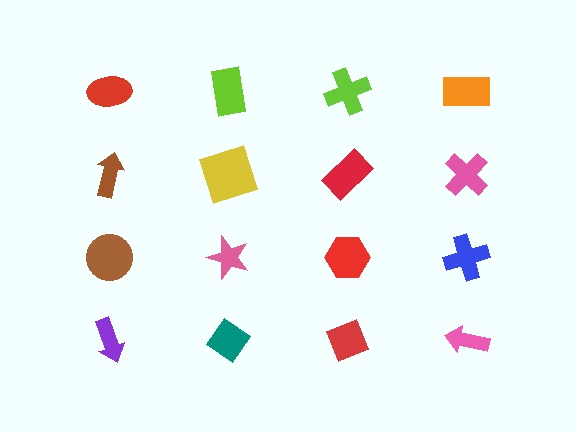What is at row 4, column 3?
A red diamond.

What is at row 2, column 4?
A pink cross.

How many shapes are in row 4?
4 shapes.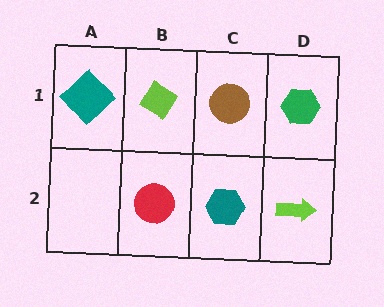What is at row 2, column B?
A red circle.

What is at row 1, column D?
A green hexagon.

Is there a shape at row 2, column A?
No, that cell is empty.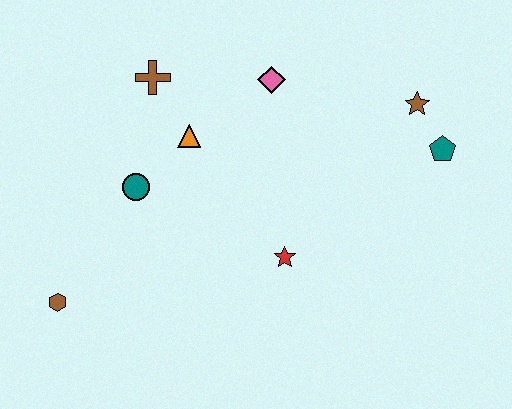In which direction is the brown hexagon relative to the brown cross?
The brown hexagon is below the brown cross.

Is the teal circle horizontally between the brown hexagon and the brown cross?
Yes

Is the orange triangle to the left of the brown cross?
No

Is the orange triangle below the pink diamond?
Yes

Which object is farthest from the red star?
The brown hexagon is farthest from the red star.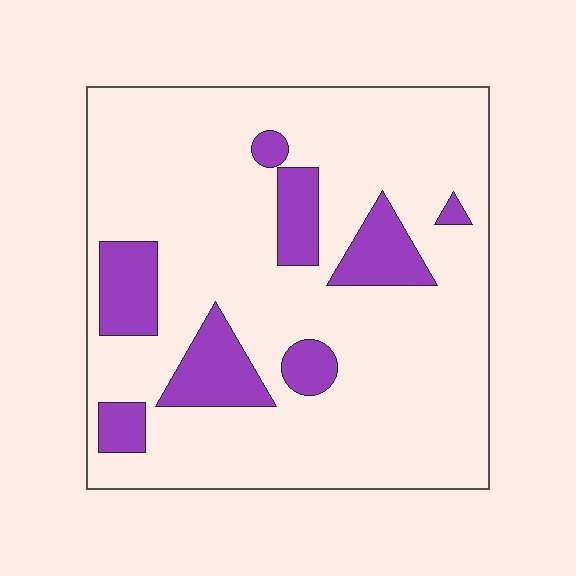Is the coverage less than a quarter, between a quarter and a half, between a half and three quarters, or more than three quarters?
Less than a quarter.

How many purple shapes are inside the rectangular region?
8.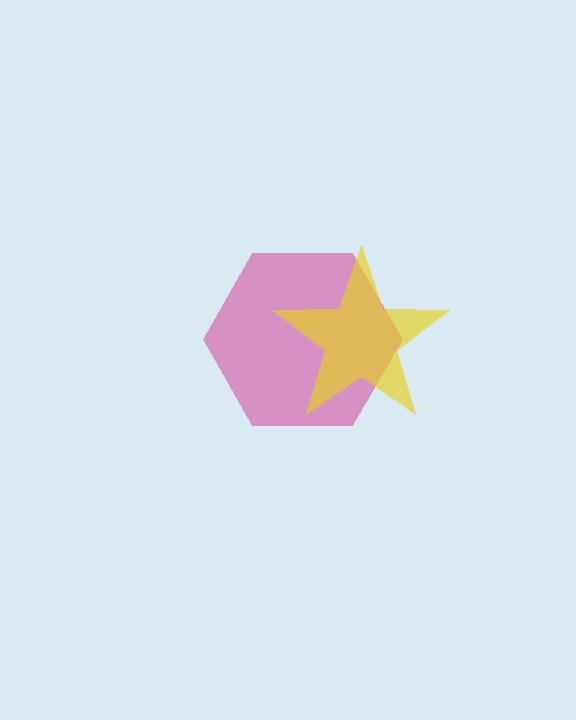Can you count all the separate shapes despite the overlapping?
Yes, there are 2 separate shapes.